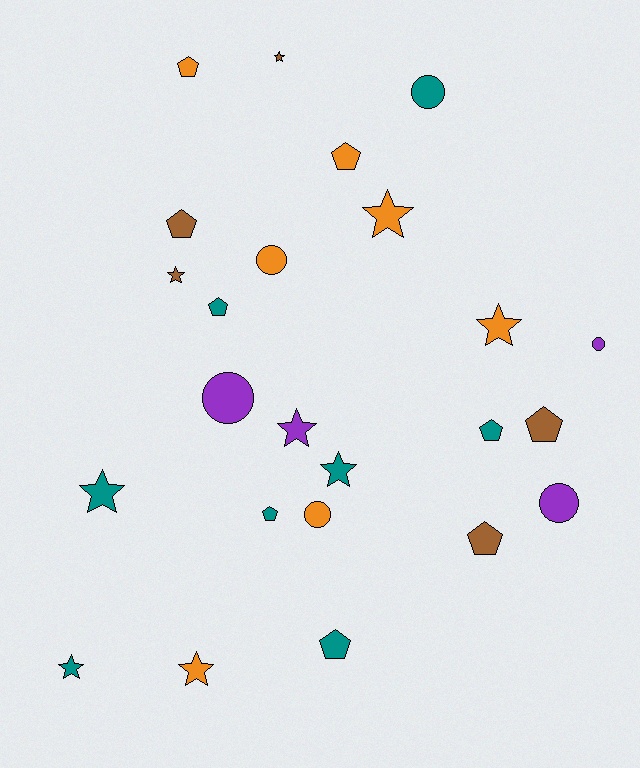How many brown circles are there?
There are no brown circles.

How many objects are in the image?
There are 24 objects.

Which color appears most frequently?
Teal, with 8 objects.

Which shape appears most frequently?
Star, with 9 objects.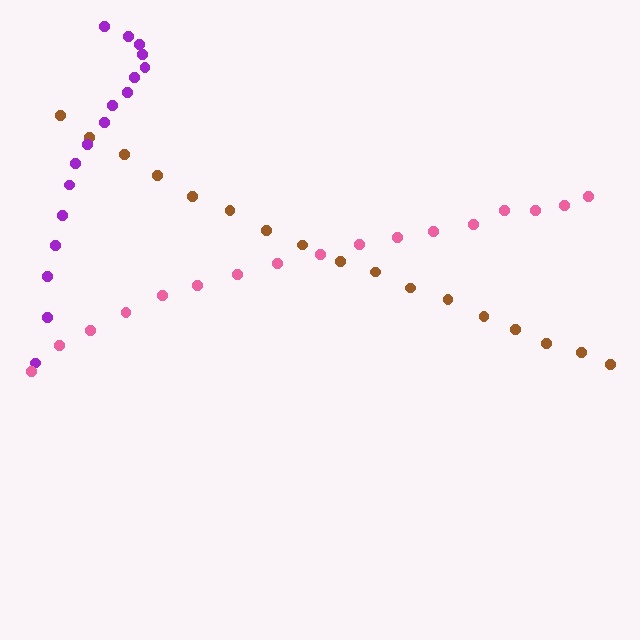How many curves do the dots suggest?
There are 3 distinct paths.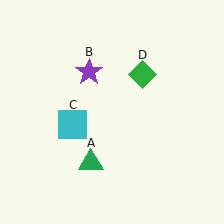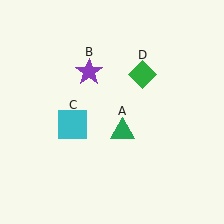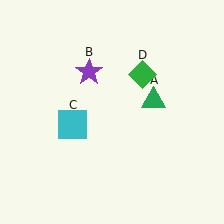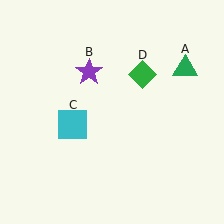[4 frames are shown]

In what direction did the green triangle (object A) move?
The green triangle (object A) moved up and to the right.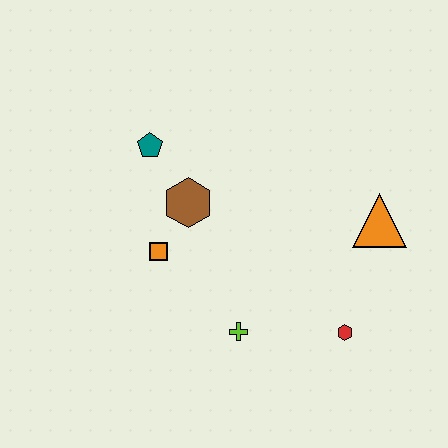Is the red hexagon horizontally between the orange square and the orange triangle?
Yes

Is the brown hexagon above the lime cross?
Yes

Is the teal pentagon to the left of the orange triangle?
Yes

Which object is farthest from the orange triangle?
The teal pentagon is farthest from the orange triangle.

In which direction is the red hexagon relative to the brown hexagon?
The red hexagon is to the right of the brown hexagon.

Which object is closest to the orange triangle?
The red hexagon is closest to the orange triangle.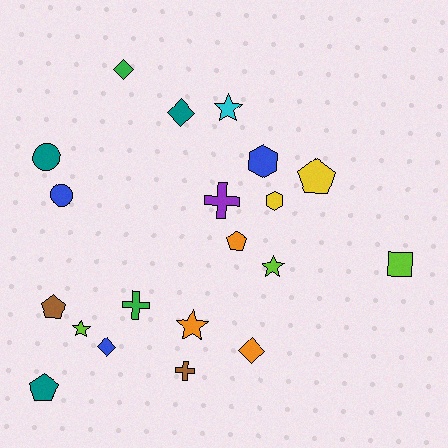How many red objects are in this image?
There are no red objects.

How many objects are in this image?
There are 20 objects.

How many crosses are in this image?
There are 3 crosses.